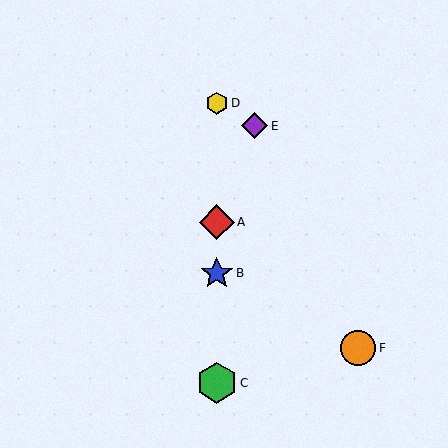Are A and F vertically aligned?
No, A is at x≈217 and F is at x≈358.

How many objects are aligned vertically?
4 objects (A, B, C, D) are aligned vertically.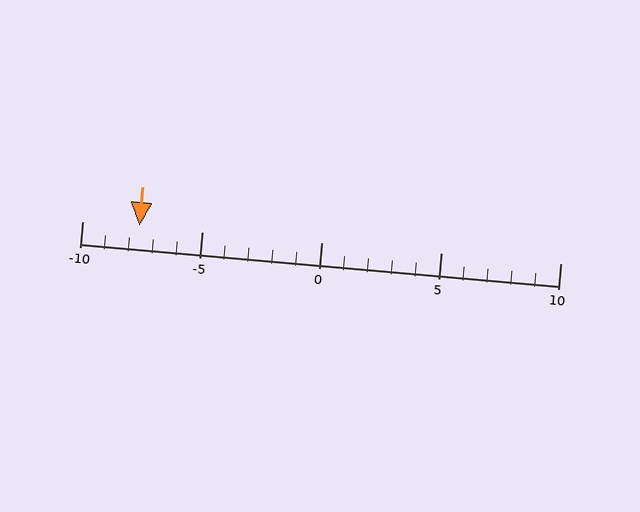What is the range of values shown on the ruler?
The ruler shows values from -10 to 10.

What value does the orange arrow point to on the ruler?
The orange arrow points to approximately -8.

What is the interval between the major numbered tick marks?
The major tick marks are spaced 5 units apart.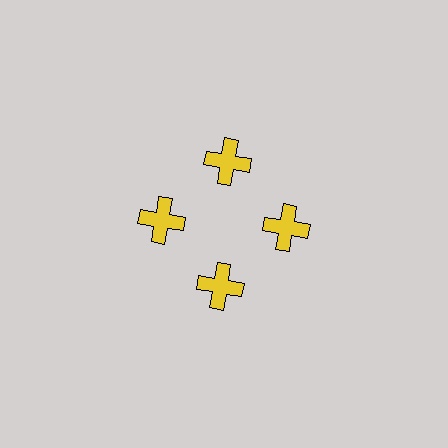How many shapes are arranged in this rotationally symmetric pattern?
There are 4 shapes, arranged in 4 groups of 1.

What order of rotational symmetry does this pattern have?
This pattern has 4-fold rotational symmetry.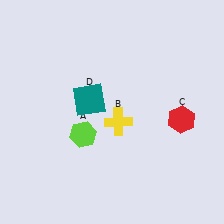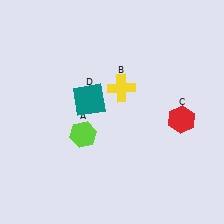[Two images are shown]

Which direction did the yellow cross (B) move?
The yellow cross (B) moved up.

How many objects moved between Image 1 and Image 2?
1 object moved between the two images.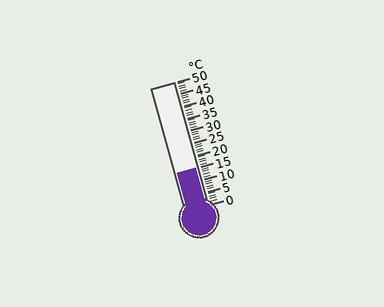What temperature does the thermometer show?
The thermometer shows approximately 15°C.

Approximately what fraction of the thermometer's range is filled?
The thermometer is filled to approximately 30% of its range.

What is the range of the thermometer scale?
The thermometer scale ranges from 0°C to 50°C.